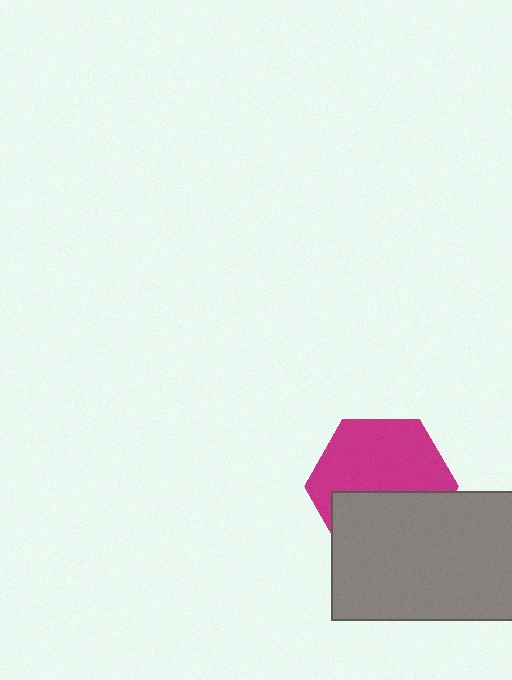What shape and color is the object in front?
The object in front is a gray rectangle.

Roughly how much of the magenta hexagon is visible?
About half of it is visible (roughly 58%).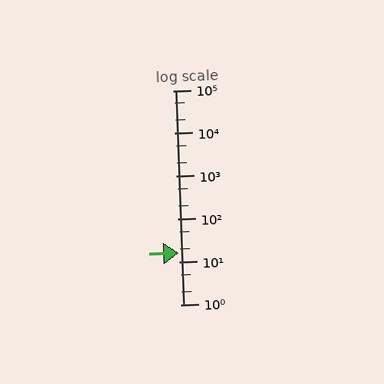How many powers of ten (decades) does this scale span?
The scale spans 5 decades, from 1 to 100000.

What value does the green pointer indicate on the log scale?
The pointer indicates approximately 16.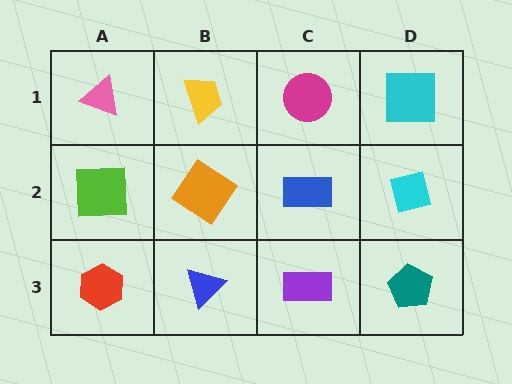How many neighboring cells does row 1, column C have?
3.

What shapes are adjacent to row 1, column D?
A cyan square (row 2, column D), a magenta circle (row 1, column C).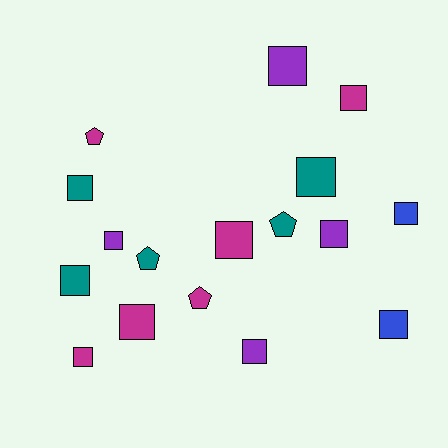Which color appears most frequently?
Magenta, with 6 objects.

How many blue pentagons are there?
There are no blue pentagons.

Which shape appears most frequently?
Square, with 13 objects.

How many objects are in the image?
There are 17 objects.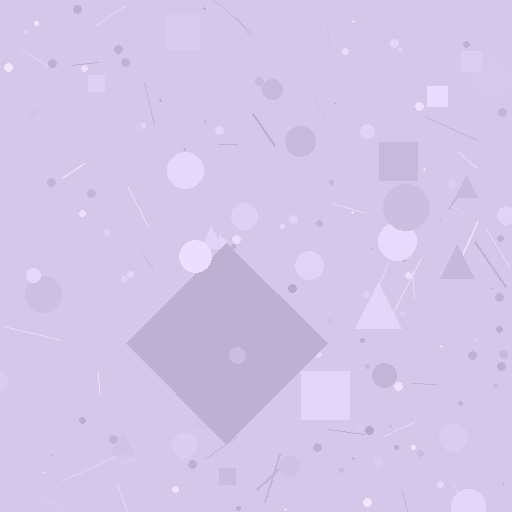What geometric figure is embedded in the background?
A diamond is embedded in the background.